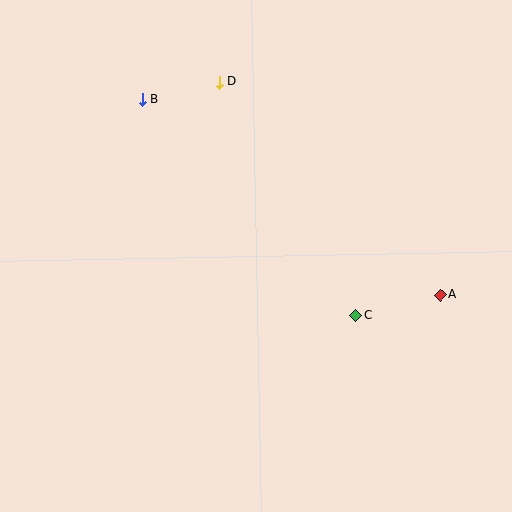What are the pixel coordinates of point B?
Point B is at (142, 99).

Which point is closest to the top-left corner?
Point B is closest to the top-left corner.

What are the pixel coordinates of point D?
Point D is at (219, 82).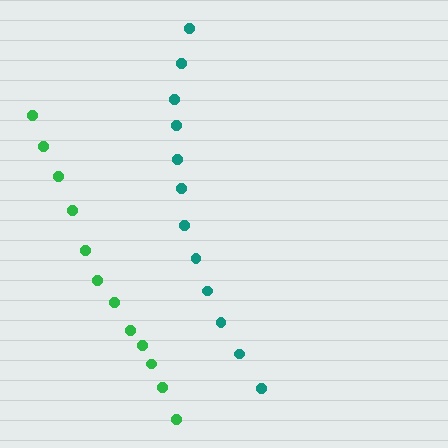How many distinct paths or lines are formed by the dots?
There are 2 distinct paths.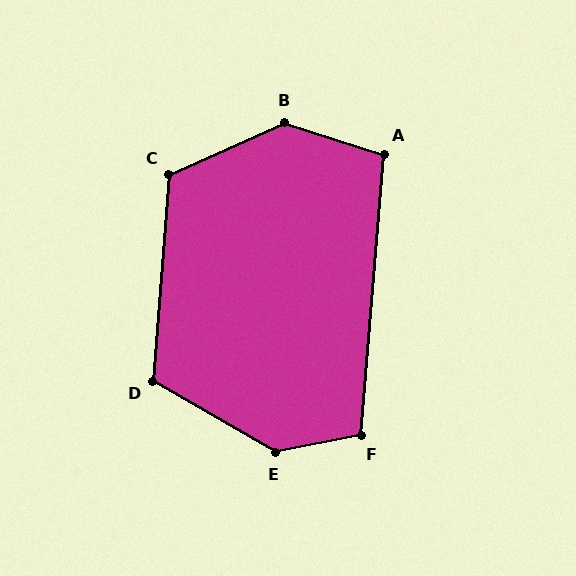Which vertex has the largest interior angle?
E, at approximately 139 degrees.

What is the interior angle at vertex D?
Approximately 115 degrees (obtuse).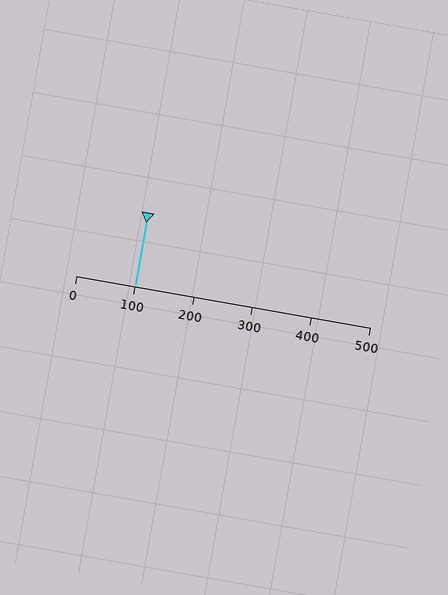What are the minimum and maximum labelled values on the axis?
The axis runs from 0 to 500.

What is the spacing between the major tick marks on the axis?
The major ticks are spaced 100 apart.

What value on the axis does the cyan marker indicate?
The marker indicates approximately 100.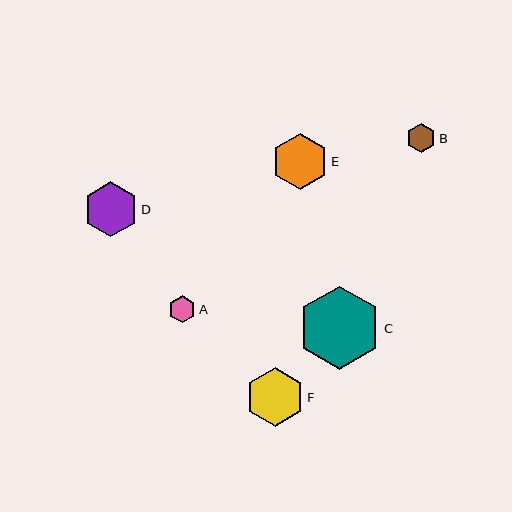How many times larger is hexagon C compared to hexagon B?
Hexagon C is approximately 2.8 times the size of hexagon B.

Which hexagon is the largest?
Hexagon C is the largest with a size of approximately 83 pixels.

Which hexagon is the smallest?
Hexagon A is the smallest with a size of approximately 27 pixels.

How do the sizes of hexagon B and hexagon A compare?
Hexagon B and hexagon A are approximately the same size.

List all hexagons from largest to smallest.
From largest to smallest: C, F, E, D, B, A.